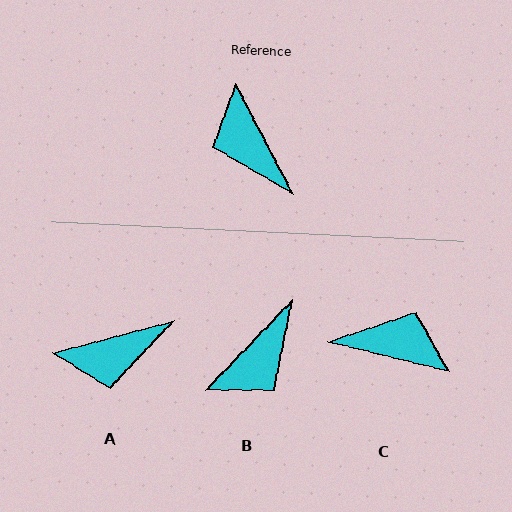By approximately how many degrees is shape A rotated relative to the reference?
Approximately 77 degrees counter-clockwise.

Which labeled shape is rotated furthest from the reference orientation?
C, about 131 degrees away.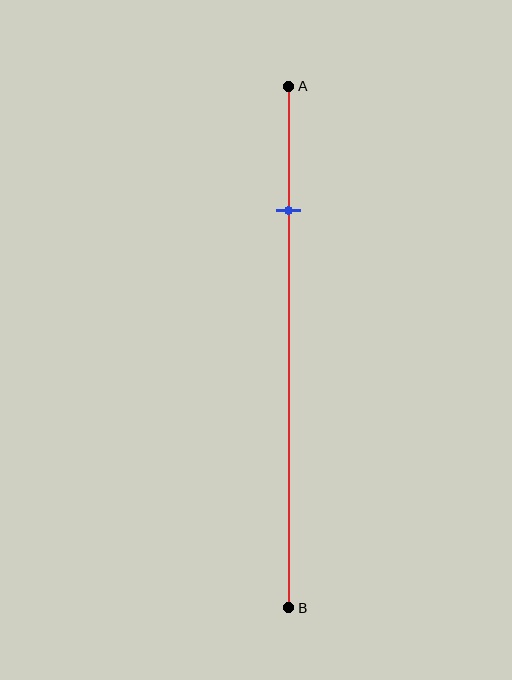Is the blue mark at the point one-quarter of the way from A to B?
Yes, the mark is approximately at the one-quarter point.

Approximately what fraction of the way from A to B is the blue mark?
The blue mark is approximately 25% of the way from A to B.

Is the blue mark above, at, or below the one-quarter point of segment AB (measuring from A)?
The blue mark is approximately at the one-quarter point of segment AB.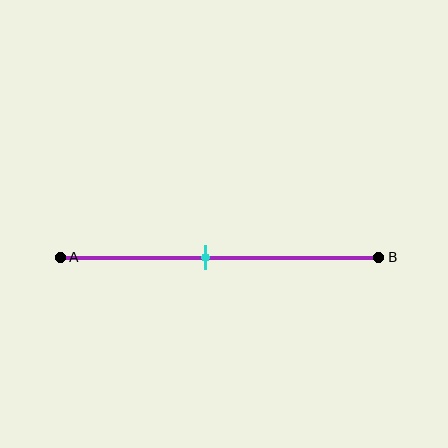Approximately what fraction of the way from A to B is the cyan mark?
The cyan mark is approximately 45% of the way from A to B.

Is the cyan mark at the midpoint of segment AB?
No, the mark is at about 45% from A, not at the 50% midpoint.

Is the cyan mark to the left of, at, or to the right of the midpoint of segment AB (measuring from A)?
The cyan mark is to the left of the midpoint of segment AB.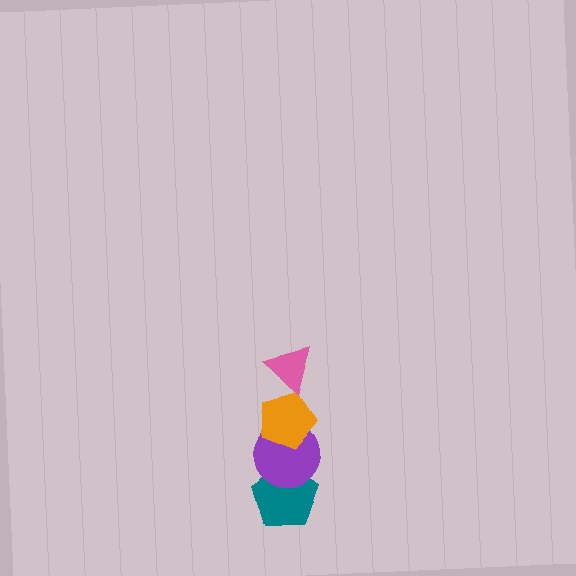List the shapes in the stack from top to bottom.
From top to bottom: the pink triangle, the orange pentagon, the purple circle, the teal pentagon.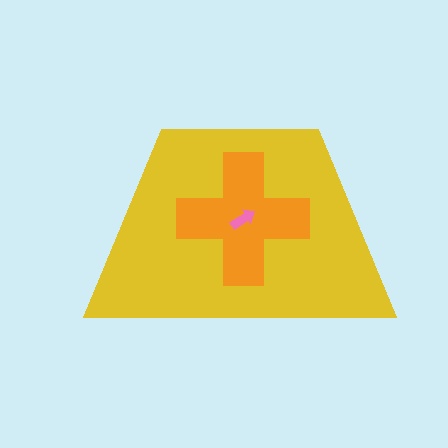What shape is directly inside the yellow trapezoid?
The orange cross.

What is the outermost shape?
The yellow trapezoid.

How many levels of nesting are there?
3.